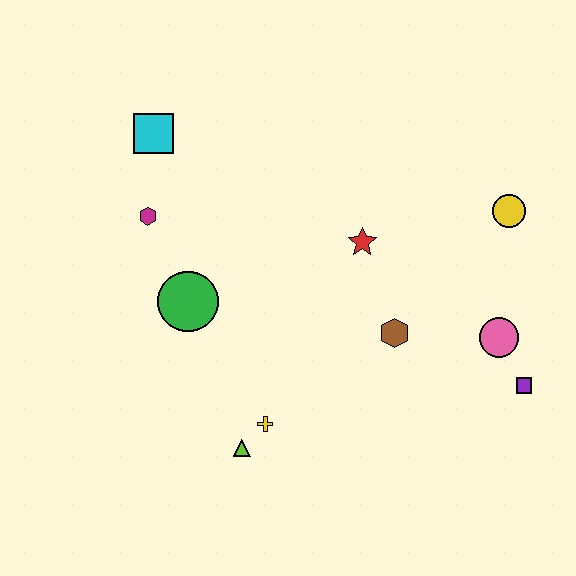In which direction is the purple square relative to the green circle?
The purple square is to the right of the green circle.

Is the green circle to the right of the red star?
No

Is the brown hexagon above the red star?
No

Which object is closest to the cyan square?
The magenta hexagon is closest to the cyan square.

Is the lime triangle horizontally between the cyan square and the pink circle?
Yes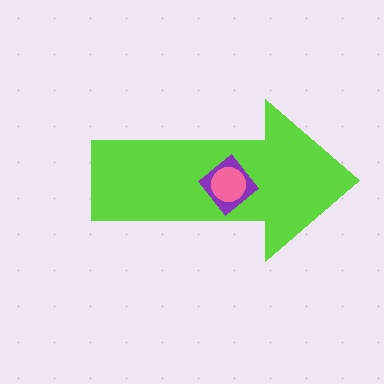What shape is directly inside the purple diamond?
The pink circle.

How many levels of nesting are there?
3.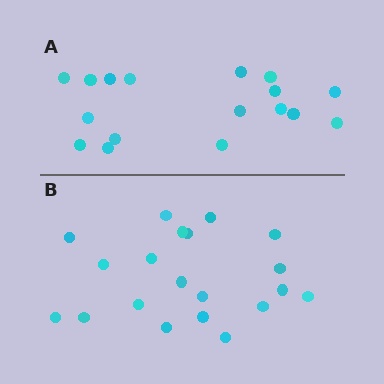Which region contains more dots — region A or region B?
Region B (the bottom region) has more dots.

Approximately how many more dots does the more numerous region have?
Region B has just a few more — roughly 2 or 3 more dots than region A.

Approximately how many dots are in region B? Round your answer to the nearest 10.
About 20 dots.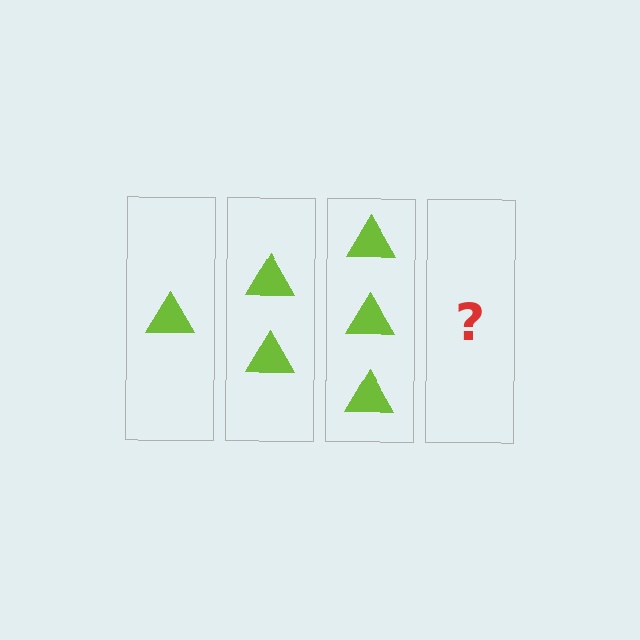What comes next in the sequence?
The next element should be 4 triangles.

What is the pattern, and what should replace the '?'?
The pattern is that each step adds one more triangle. The '?' should be 4 triangles.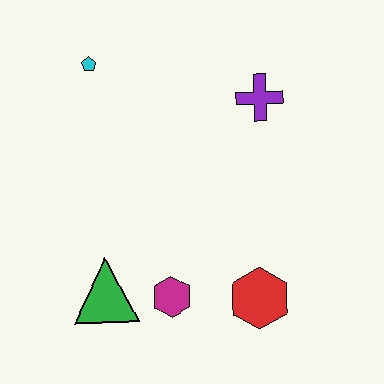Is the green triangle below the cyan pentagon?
Yes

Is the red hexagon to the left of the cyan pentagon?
No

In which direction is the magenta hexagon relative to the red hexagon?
The magenta hexagon is to the left of the red hexagon.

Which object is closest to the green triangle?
The magenta hexagon is closest to the green triangle.